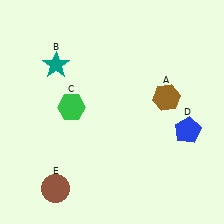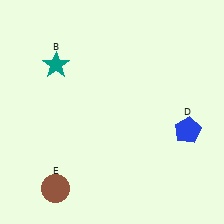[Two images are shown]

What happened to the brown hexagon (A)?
The brown hexagon (A) was removed in Image 2. It was in the top-right area of Image 1.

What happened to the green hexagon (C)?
The green hexagon (C) was removed in Image 2. It was in the top-left area of Image 1.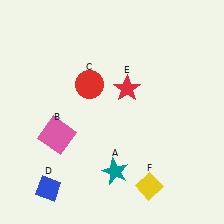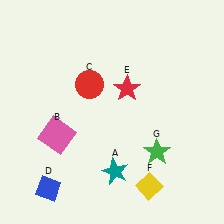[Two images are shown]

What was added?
A green star (G) was added in Image 2.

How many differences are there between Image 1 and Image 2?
There is 1 difference between the two images.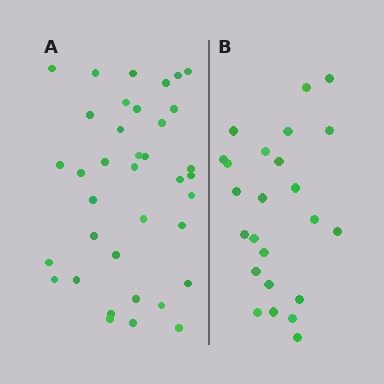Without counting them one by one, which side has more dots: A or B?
Region A (the left region) has more dots.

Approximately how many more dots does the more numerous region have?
Region A has approximately 15 more dots than region B.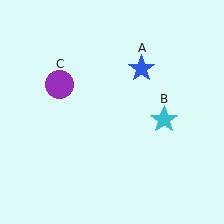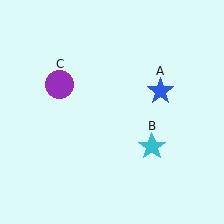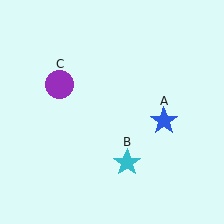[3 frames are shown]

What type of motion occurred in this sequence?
The blue star (object A), cyan star (object B) rotated clockwise around the center of the scene.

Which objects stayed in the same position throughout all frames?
Purple circle (object C) remained stationary.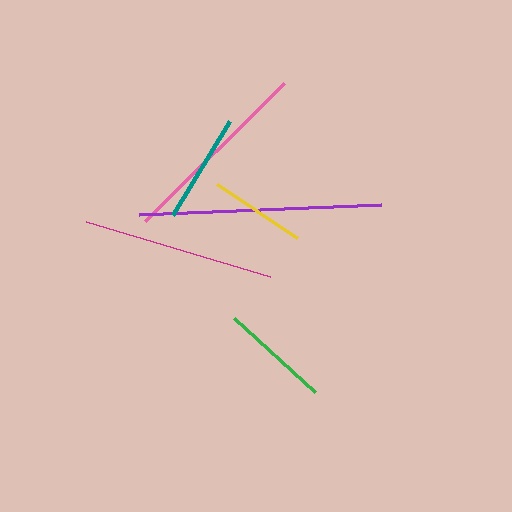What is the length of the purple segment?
The purple segment is approximately 242 pixels long.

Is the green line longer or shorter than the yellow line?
The green line is longer than the yellow line.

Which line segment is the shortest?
The yellow line is the shortest at approximately 97 pixels.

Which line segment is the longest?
The purple line is the longest at approximately 242 pixels.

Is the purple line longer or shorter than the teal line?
The purple line is longer than the teal line.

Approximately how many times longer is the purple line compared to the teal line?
The purple line is approximately 2.2 times the length of the teal line.